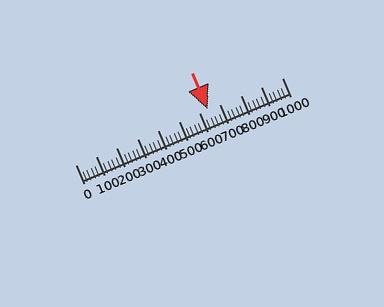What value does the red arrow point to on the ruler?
The red arrow points to approximately 640.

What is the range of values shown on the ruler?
The ruler shows values from 0 to 1000.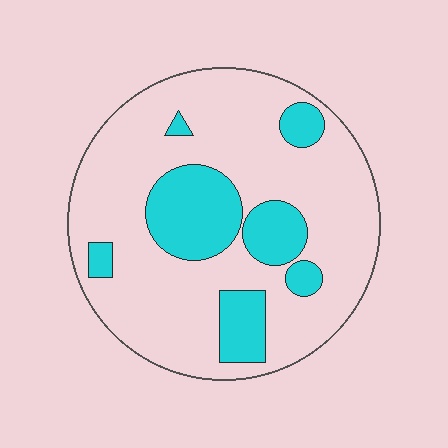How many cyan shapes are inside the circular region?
7.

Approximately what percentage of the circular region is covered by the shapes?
Approximately 25%.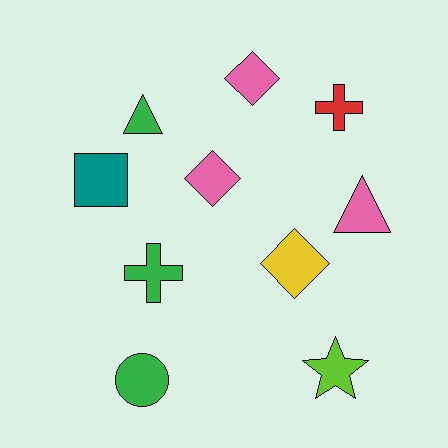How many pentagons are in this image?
There are no pentagons.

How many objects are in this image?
There are 10 objects.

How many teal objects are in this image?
There is 1 teal object.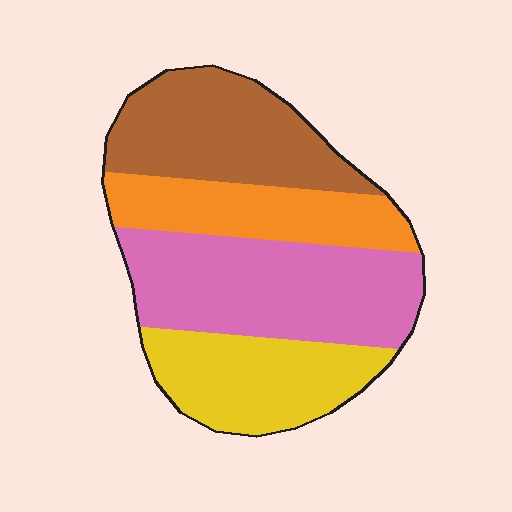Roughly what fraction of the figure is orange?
Orange covers about 20% of the figure.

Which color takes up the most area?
Pink, at roughly 35%.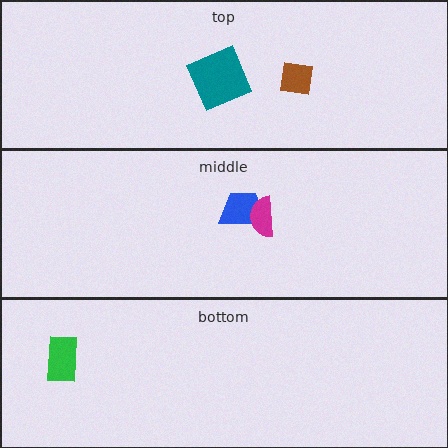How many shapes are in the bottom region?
1.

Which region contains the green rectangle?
The bottom region.